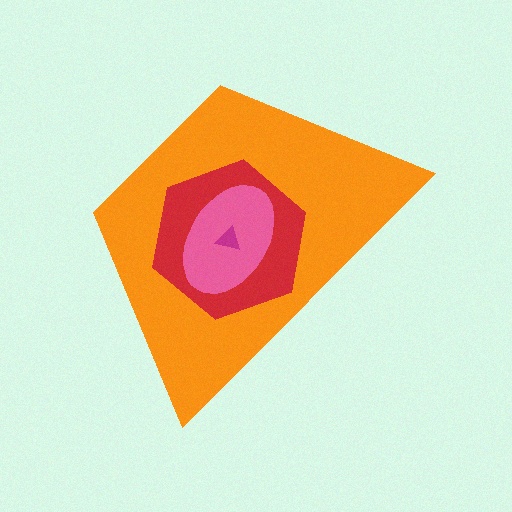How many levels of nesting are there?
4.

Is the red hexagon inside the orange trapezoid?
Yes.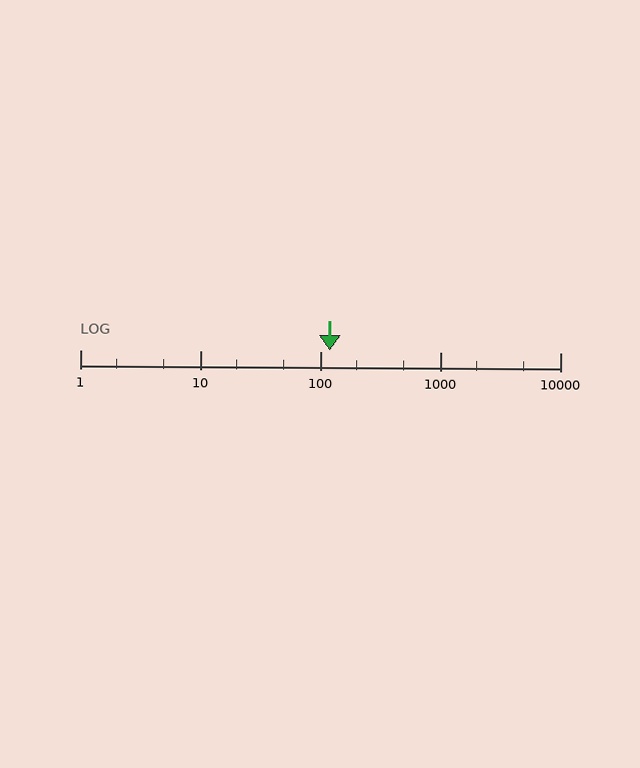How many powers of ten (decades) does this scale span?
The scale spans 4 decades, from 1 to 10000.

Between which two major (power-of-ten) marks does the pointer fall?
The pointer is between 100 and 1000.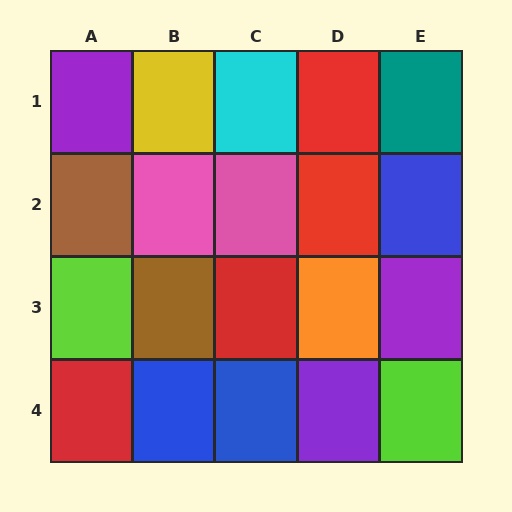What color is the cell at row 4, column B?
Blue.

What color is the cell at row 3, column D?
Orange.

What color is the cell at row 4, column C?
Blue.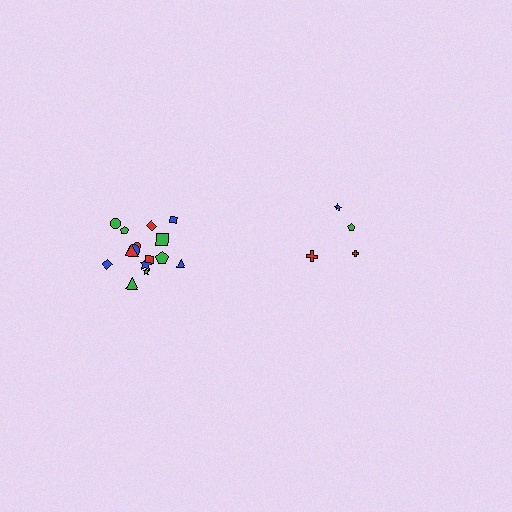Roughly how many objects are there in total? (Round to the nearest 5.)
Roughly 20 objects in total.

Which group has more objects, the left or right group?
The left group.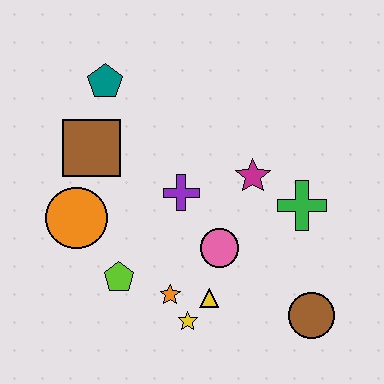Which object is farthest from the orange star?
The teal pentagon is farthest from the orange star.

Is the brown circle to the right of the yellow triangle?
Yes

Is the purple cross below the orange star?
No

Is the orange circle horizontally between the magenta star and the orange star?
No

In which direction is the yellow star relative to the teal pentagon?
The yellow star is below the teal pentagon.